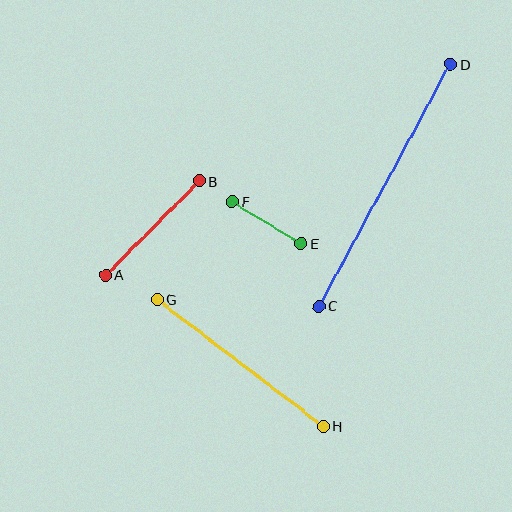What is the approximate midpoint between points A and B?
The midpoint is at approximately (153, 228) pixels.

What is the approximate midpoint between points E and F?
The midpoint is at approximately (267, 223) pixels.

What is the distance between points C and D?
The distance is approximately 275 pixels.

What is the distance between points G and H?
The distance is approximately 209 pixels.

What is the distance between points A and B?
The distance is approximately 133 pixels.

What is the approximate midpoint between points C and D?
The midpoint is at approximately (385, 185) pixels.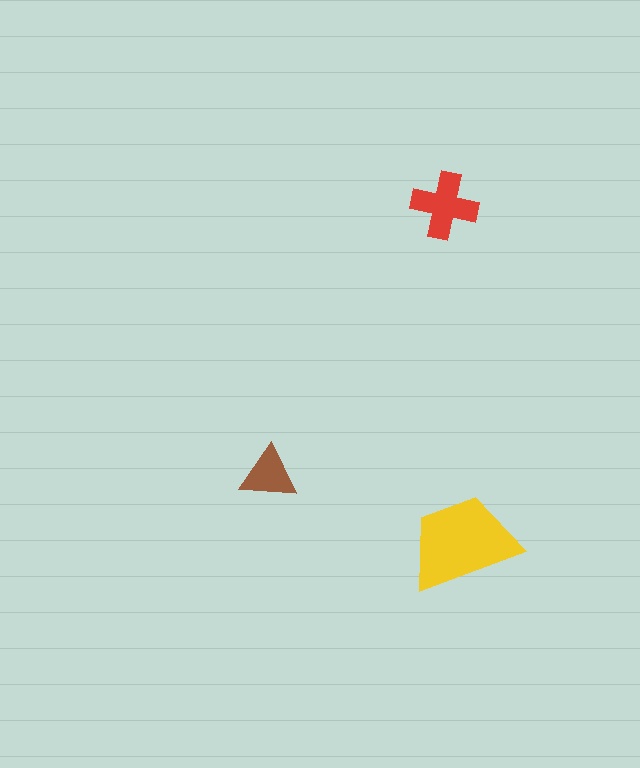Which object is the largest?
The yellow trapezoid.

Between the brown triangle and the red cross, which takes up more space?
The red cross.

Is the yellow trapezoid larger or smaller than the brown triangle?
Larger.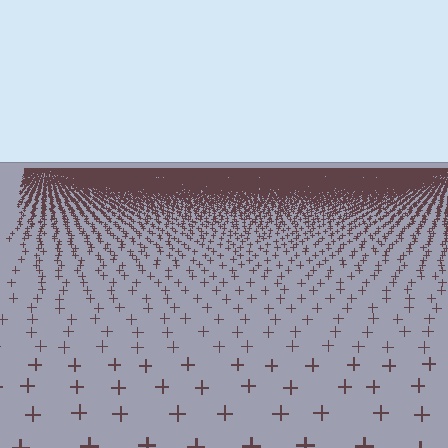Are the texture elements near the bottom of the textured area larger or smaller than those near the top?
Larger. Near the bottom, elements are closer to the viewer and appear at a bigger on-screen size.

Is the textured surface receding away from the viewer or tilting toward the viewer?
The surface is receding away from the viewer. Texture elements get smaller and denser toward the top.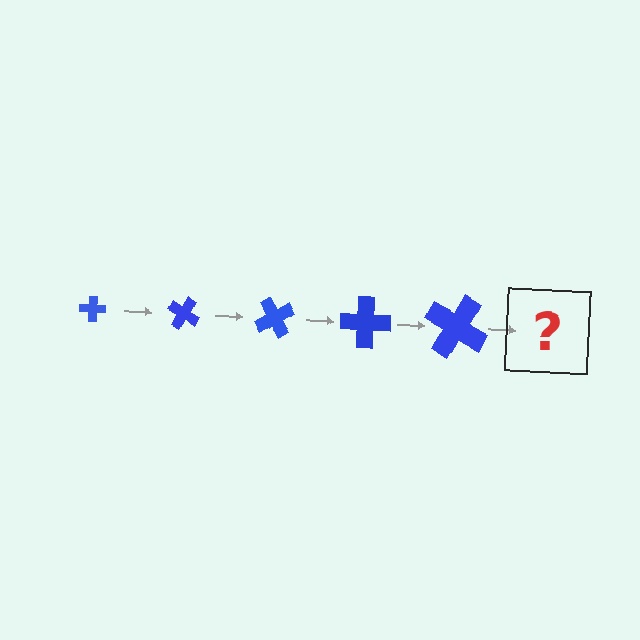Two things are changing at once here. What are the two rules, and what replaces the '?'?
The two rules are that the cross grows larger each step and it rotates 30 degrees each step. The '?' should be a cross, larger than the previous one and rotated 150 degrees from the start.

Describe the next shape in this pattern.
It should be a cross, larger than the previous one and rotated 150 degrees from the start.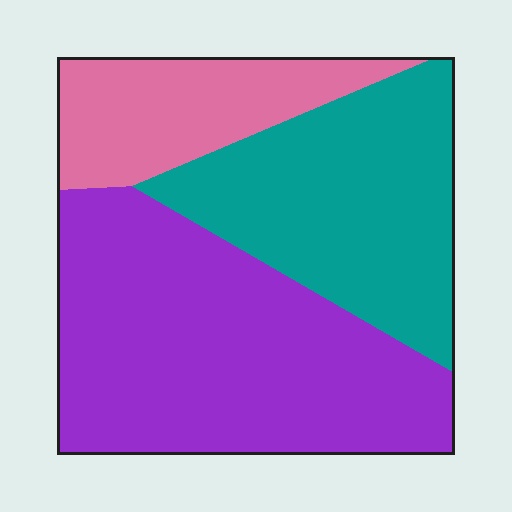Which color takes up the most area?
Purple, at roughly 50%.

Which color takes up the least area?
Pink, at roughly 20%.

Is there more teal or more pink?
Teal.